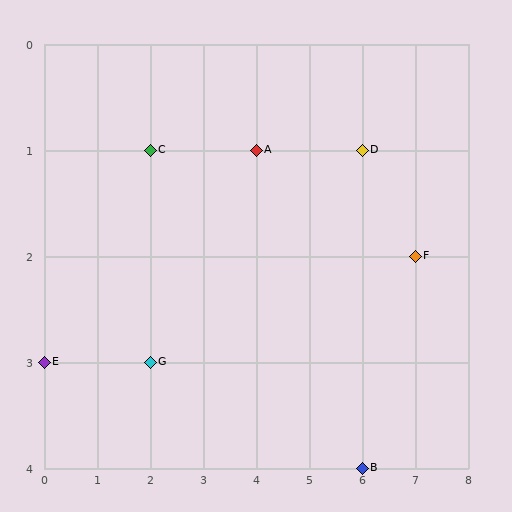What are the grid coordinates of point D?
Point D is at grid coordinates (6, 1).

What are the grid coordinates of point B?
Point B is at grid coordinates (6, 4).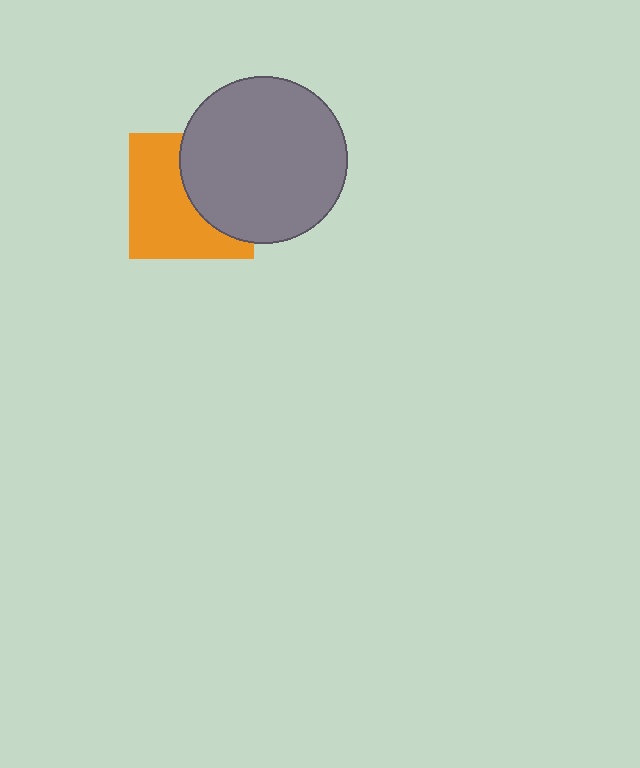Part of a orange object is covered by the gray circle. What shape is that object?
It is a square.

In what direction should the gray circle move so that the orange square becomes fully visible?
The gray circle should move right. That is the shortest direction to clear the overlap and leave the orange square fully visible.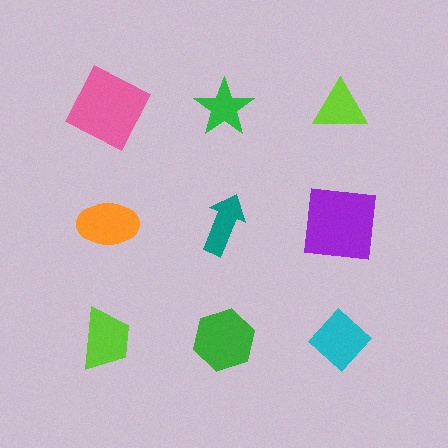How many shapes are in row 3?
3 shapes.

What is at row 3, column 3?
A cyan diamond.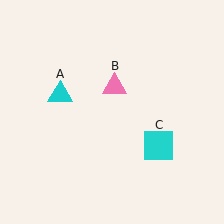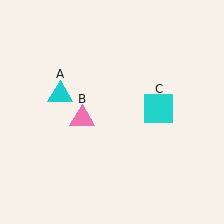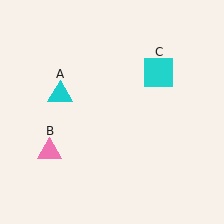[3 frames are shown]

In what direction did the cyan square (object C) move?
The cyan square (object C) moved up.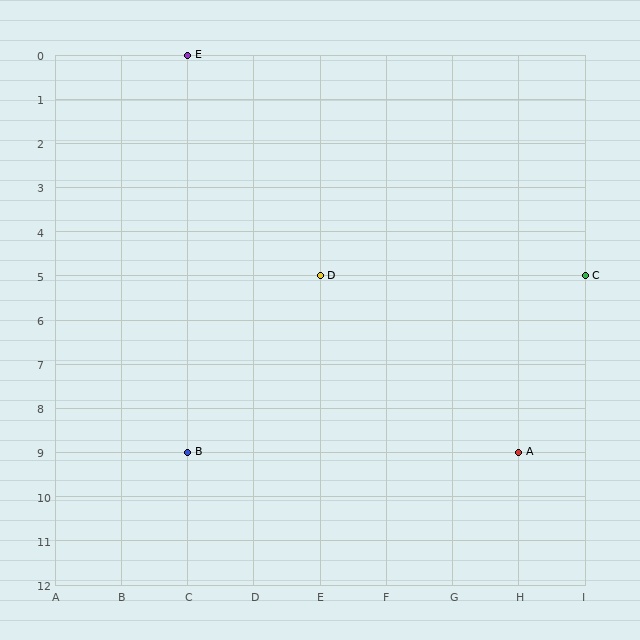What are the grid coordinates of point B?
Point B is at grid coordinates (C, 9).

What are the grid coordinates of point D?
Point D is at grid coordinates (E, 5).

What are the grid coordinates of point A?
Point A is at grid coordinates (H, 9).